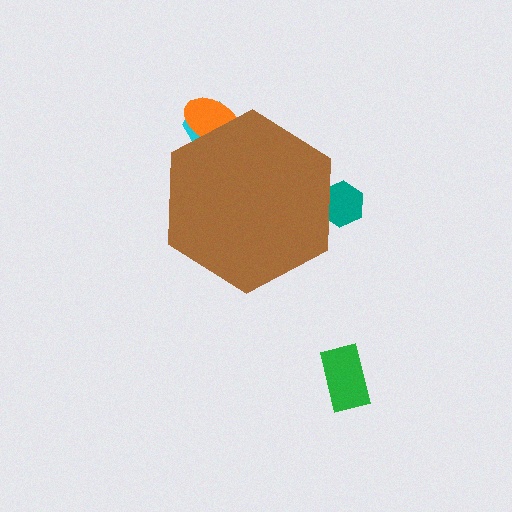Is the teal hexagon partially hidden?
Yes, the teal hexagon is partially hidden behind the brown hexagon.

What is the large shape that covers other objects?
A brown hexagon.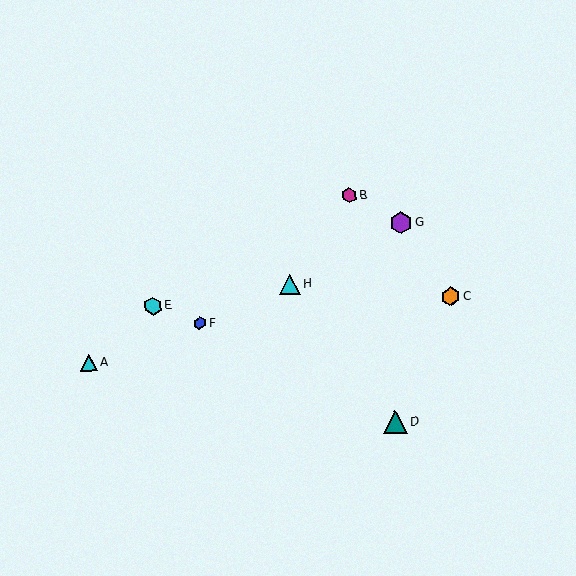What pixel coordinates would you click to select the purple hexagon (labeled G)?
Click at (401, 222) to select the purple hexagon G.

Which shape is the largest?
The teal triangle (labeled D) is the largest.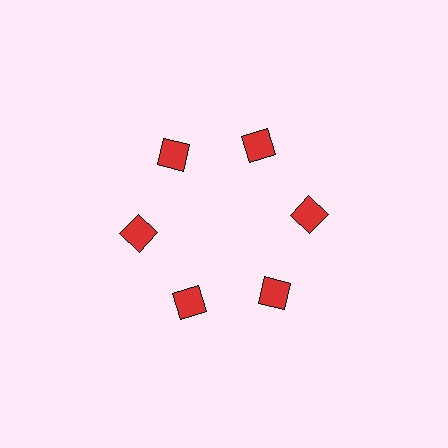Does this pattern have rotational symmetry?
Yes, this pattern has 6-fold rotational symmetry. It looks the same after rotating 60 degrees around the center.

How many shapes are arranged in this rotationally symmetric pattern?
There are 6 shapes, arranged in 6 groups of 1.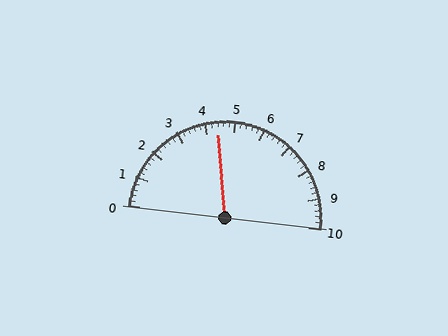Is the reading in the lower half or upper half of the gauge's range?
The reading is in the lower half of the range (0 to 10).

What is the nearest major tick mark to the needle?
The nearest major tick mark is 4.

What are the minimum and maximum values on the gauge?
The gauge ranges from 0 to 10.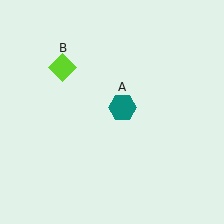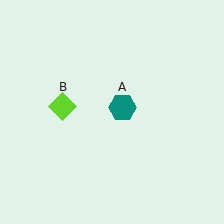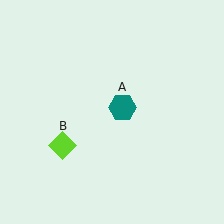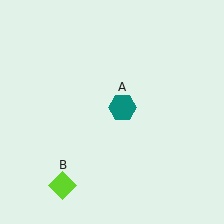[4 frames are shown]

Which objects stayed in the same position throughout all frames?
Teal hexagon (object A) remained stationary.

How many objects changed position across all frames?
1 object changed position: lime diamond (object B).